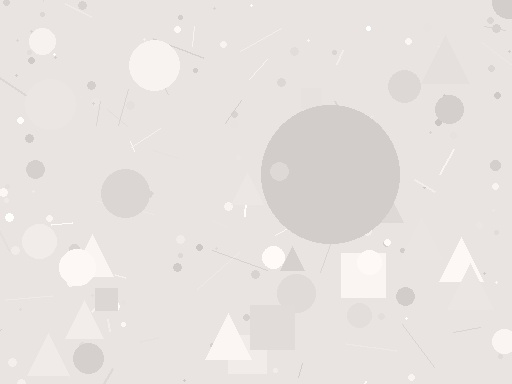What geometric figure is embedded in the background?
A circle is embedded in the background.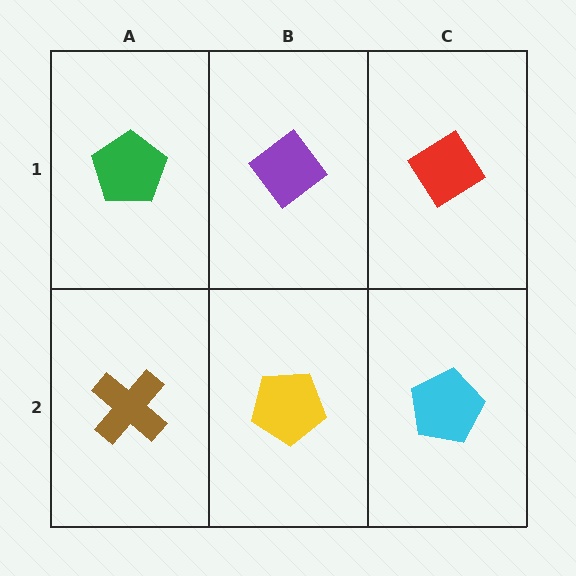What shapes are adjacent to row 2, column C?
A red diamond (row 1, column C), a yellow pentagon (row 2, column B).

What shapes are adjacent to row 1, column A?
A brown cross (row 2, column A), a purple diamond (row 1, column B).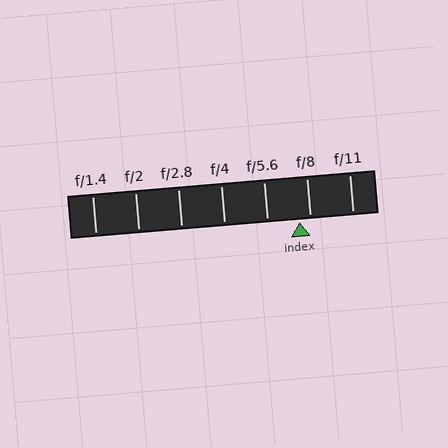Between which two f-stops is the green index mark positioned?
The index mark is between f/5.6 and f/8.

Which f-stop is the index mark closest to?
The index mark is closest to f/8.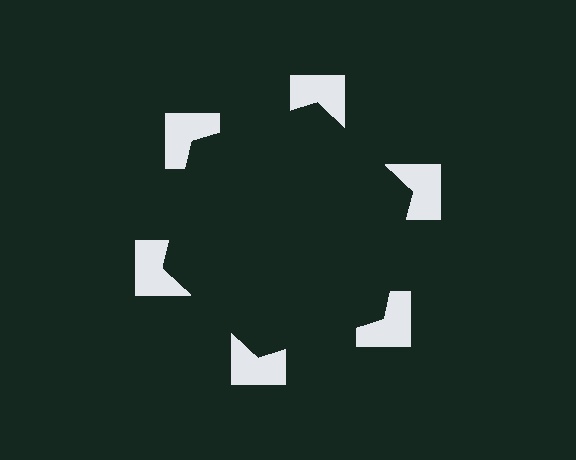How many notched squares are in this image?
There are 6 — one at each vertex of the illusory hexagon.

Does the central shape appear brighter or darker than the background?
It typically appears slightly darker than the background, even though no actual brightness change is drawn.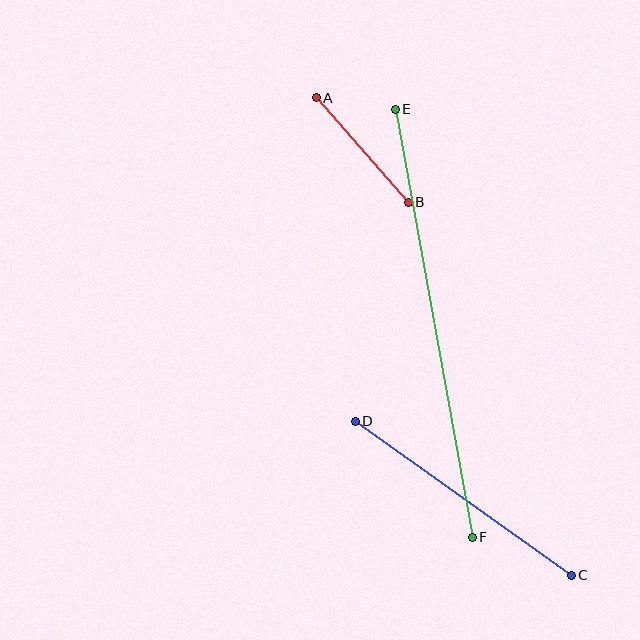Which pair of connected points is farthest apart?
Points E and F are farthest apart.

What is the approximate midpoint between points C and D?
The midpoint is at approximately (463, 498) pixels.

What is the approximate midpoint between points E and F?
The midpoint is at approximately (434, 323) pixels.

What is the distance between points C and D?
The distance is approximately 265 pixels.